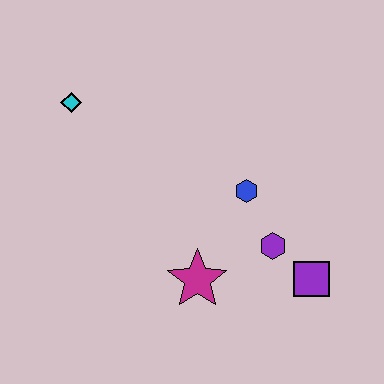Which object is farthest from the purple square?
The cyan diamond is farthest from the purple square.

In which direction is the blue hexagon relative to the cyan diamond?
The blue hexagon is to the right of the cyan diamond.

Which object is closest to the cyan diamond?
The blue hexagon is closest to the cyan diamond.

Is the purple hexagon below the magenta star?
No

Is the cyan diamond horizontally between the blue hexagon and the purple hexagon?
No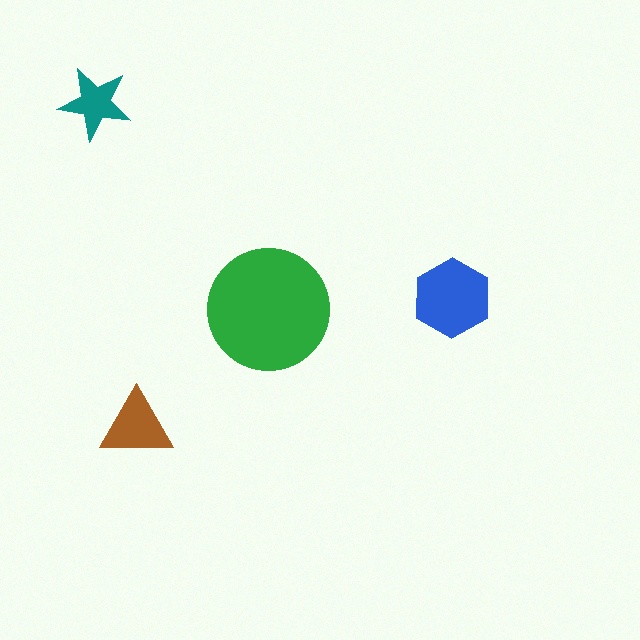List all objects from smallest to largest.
The teal star, the brown triangle, the blue hexagon, the green circle.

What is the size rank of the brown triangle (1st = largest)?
3rd.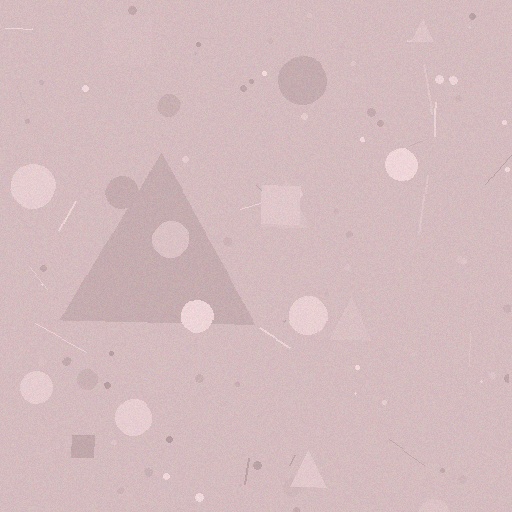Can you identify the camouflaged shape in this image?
The camouflaged shape is a triangle.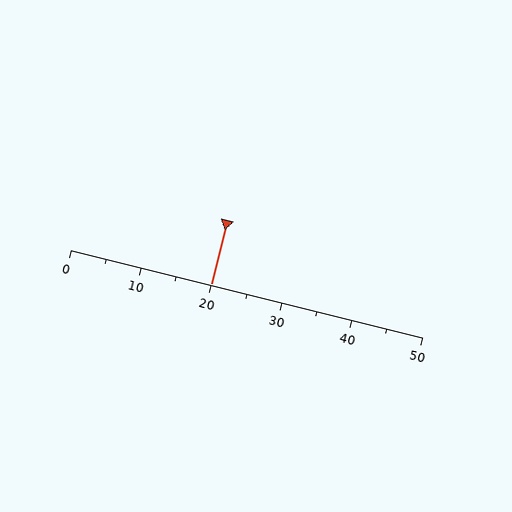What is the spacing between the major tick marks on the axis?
The major ticks are spaced 10 apart.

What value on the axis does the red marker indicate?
The marker indicates approximately 20.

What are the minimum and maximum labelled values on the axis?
The axis runs from 0 to 50.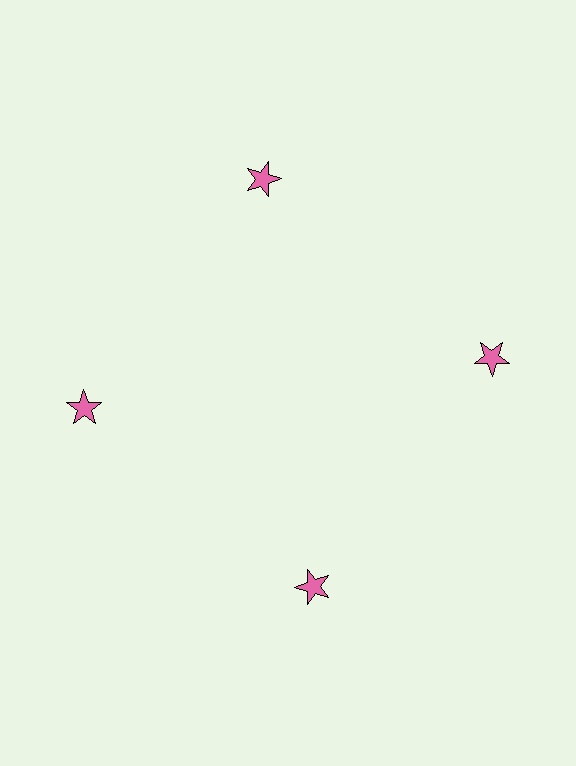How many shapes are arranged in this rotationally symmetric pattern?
There are 4 shapes, arranged in 4 groups of 1.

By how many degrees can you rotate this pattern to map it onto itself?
The pattern maps onto itself every 90 degrees of rotation.